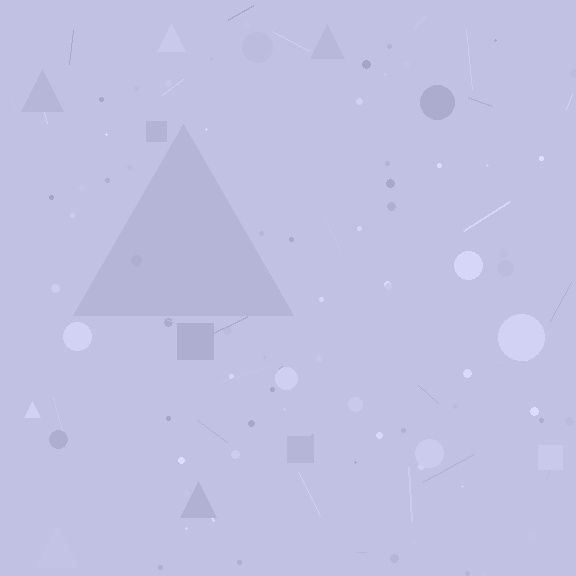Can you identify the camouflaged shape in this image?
The camouflaged shape is a triangle.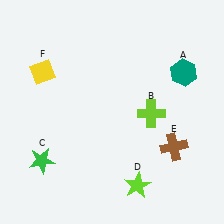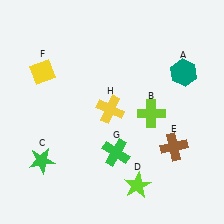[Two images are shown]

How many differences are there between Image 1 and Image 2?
There are 2 differences between the two images.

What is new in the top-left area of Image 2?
A yellow cross (H) was added in the top-left area of Image 2.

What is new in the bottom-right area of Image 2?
A green cross (G) was added in the bottom-right area of Image 2.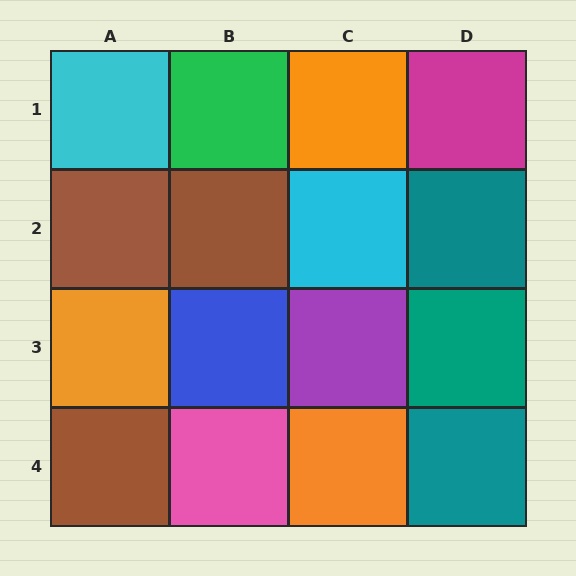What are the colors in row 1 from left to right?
Cyan, green, orange, magenta.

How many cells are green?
1 cell is green.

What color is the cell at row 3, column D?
Teal.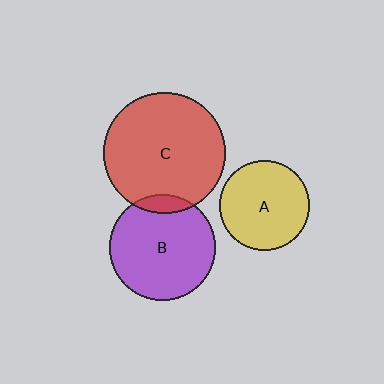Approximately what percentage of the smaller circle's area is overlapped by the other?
Approximately 10%.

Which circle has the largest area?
Circle C (red).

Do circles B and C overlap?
Yes.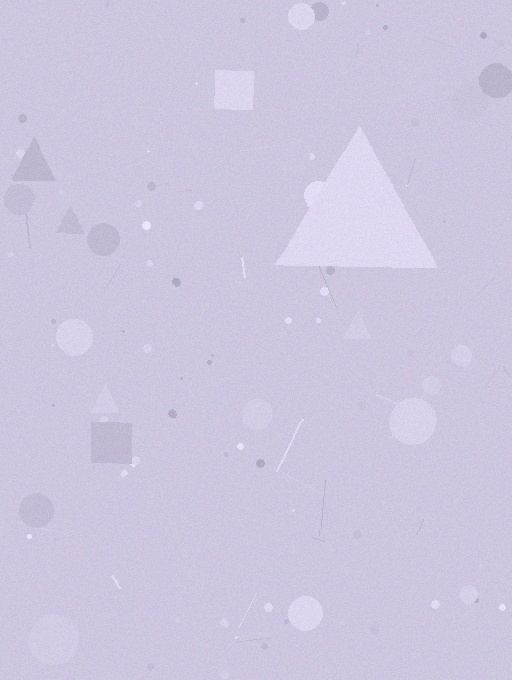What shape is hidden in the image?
A triangle is hidden in the image.